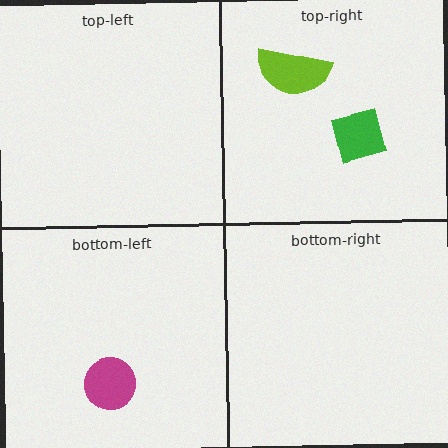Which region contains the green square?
The top-right region.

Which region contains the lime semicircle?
The top-right region.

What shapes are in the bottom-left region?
The magenta circle.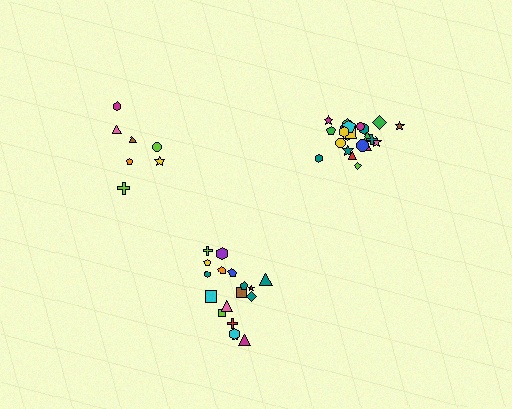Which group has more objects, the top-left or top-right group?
The top-right group.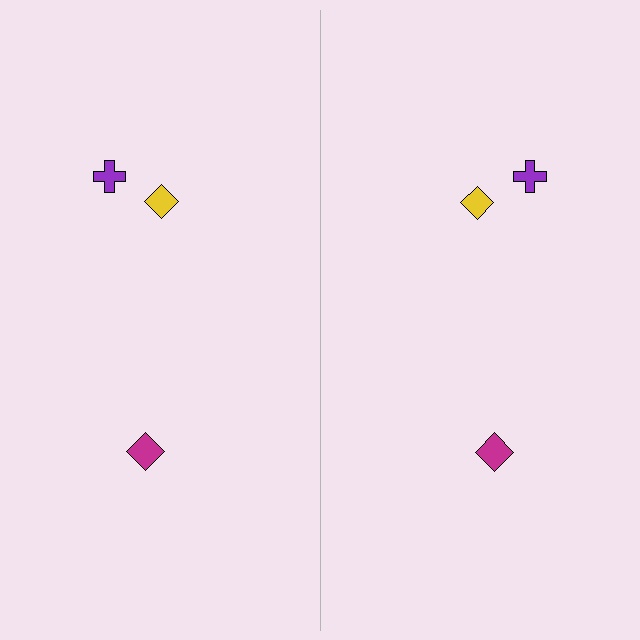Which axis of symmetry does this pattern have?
The pattern has a vertical axis of symmetry running through the center of the image.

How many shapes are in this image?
There are 6 shapes in this image.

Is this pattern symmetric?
Yes, this pattern has bilateral (reflection) symmetry.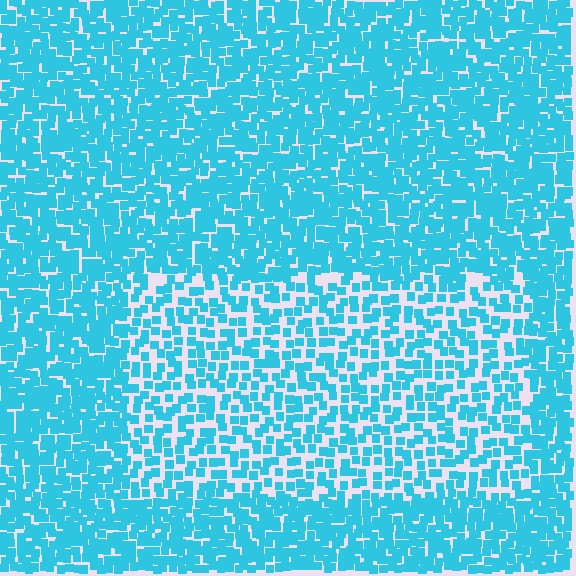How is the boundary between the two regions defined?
The boundary is defined by a change in element density (approximately 1.8x ratio). All elements are the same color, size, and shape.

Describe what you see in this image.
The image contains small cyan elements arranged at two different densities. A rectangle-shaped region is visible where the elements are less densely packed than the surrounding area.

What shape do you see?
I see a rectangle.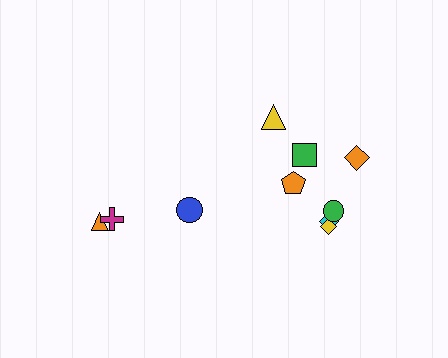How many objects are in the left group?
There are 3 objects.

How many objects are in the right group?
There are 7 objects.